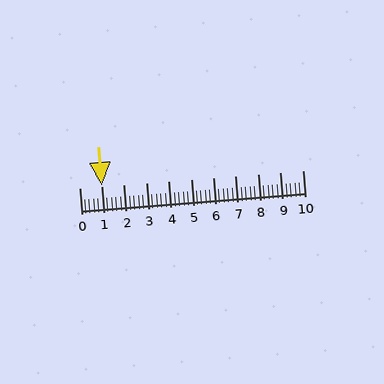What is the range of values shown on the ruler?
The ruler shows values from 0 to 10.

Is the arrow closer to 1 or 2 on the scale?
The arrow is closer to 1.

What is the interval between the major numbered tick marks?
The major tick marks are spaced 1 units apart.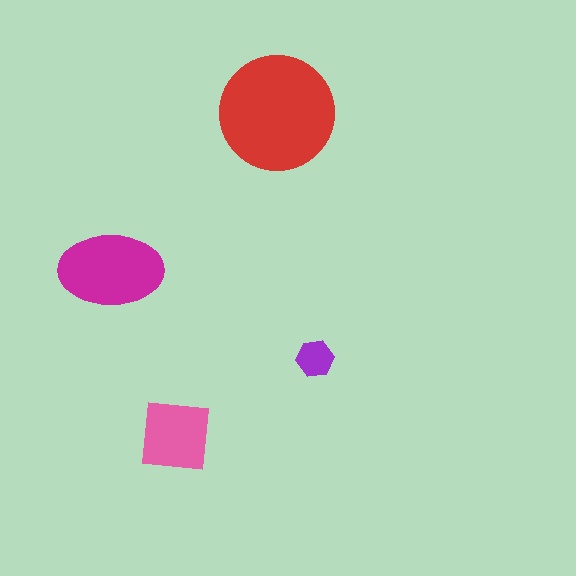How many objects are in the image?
There are 4 objects in the image.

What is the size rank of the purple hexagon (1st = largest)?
4th.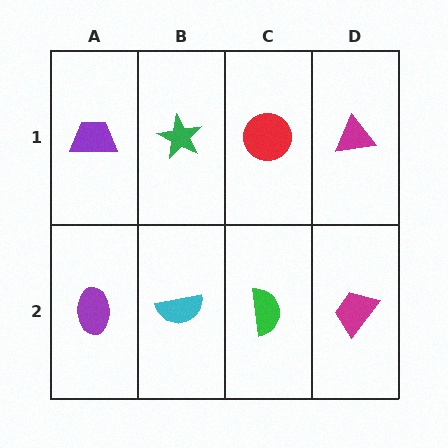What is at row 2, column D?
A magenta trapezoid.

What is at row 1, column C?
A red circle.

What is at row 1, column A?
A purple trapezoid.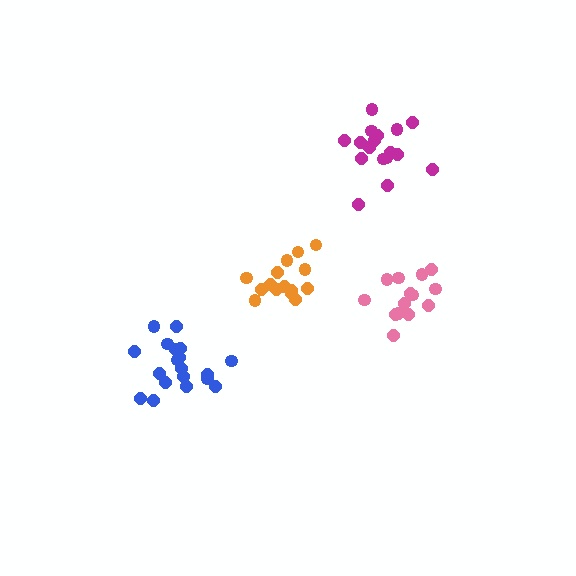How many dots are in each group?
Group 1: 14 dots, Group 2: 15 dots, Group 3: 19 dots, Group 4: 17 dots (65 total).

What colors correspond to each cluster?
The clusters are colored: pink, orange, blue, magenta.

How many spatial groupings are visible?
There are 4 spatial groupings.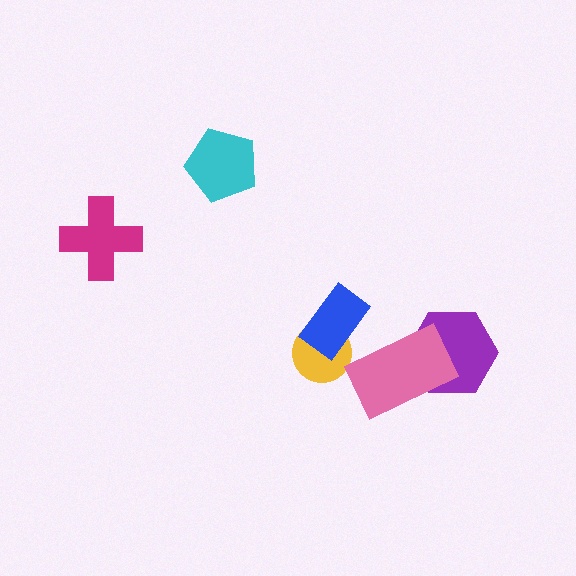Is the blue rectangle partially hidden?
No, no other shape covers it.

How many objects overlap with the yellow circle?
1 object overlaps with the yellow circle.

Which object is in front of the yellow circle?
The blue rectangle is in front of the yellow circle.